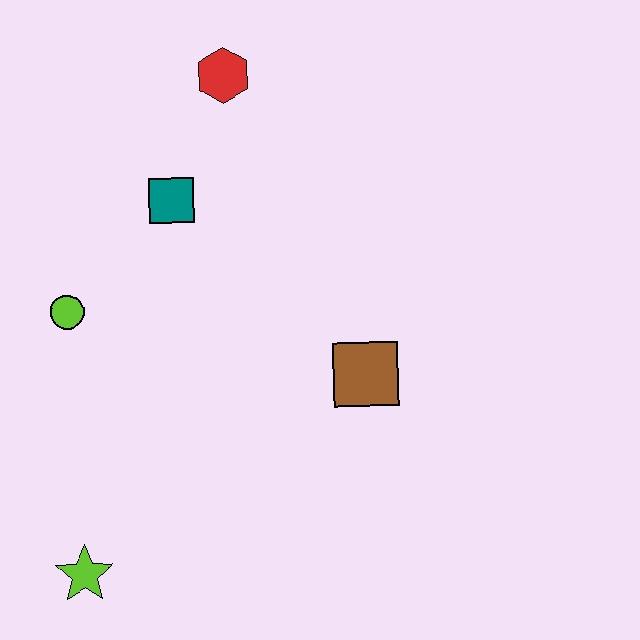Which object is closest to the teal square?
The red hexagon is closest to the teal square.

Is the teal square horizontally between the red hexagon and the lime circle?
Yes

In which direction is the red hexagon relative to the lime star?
The red hexagon is above the lime star.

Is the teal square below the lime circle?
No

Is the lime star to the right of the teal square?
No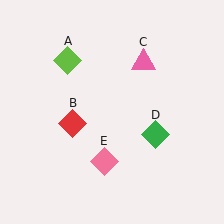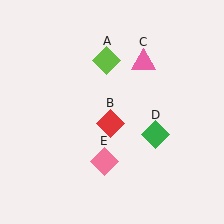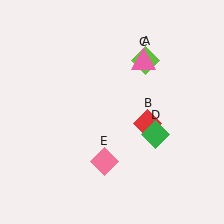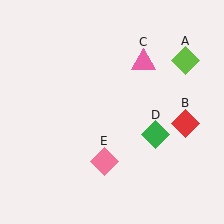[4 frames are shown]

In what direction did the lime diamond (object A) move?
The lime diamond (object A) moved right.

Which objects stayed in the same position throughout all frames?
Pink triangle (object C) and green diamond (object D) and pink diamond (object E) remained stationary.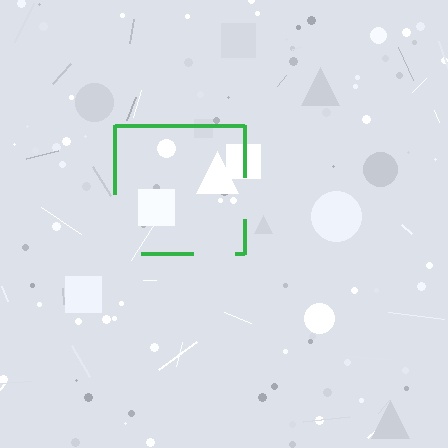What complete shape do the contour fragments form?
The contour fragments form a square.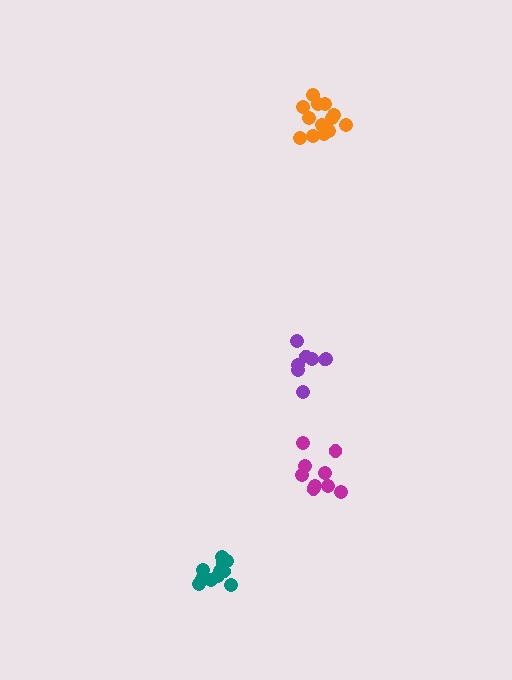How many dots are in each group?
Group 1: 9 dots, Group 2: 12 dots, Group 3: 8 dots, Group 4: 13 dots (42 total).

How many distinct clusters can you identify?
There are 4 distinct clusters.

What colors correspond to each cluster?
The clusters are colored: magenta, teal, purple, orange.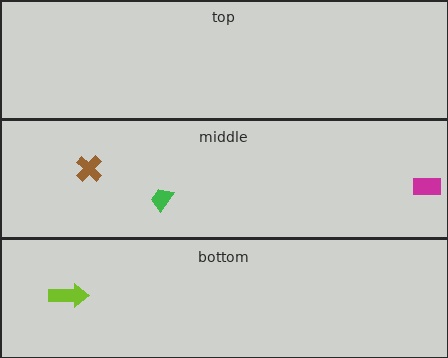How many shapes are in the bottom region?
1.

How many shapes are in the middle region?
3.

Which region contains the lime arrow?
The bottom region.